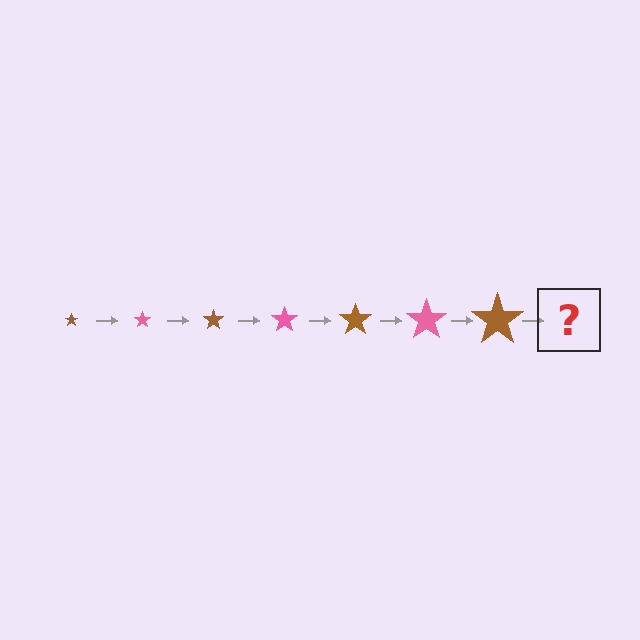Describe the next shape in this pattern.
It should be a pink star, larger than the previous one.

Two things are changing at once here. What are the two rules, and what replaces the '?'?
The two rules are that the star grows larger each step and the color cycles through brown and pink. The '?' should be a pink star, larger than the previous one.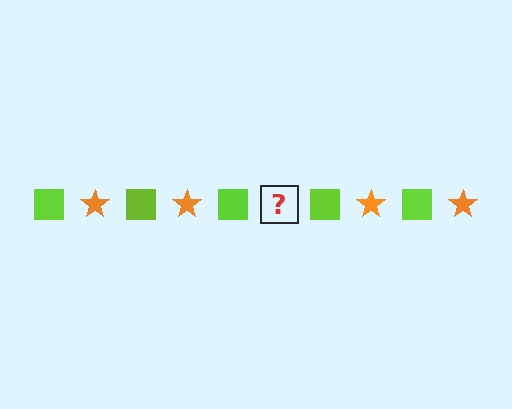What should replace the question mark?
The question mark should be replaced with an orange star.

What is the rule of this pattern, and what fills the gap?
The rule is that the pattern alternates between lime square and orange star. The gap should be filled with an orange star.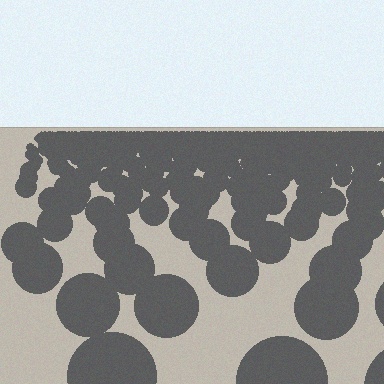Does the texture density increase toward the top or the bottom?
Density increases toward the top.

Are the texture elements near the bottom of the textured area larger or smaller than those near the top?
Larger. Near the bottom, elements are closer to the viewer and appear at a bigger on-screen size.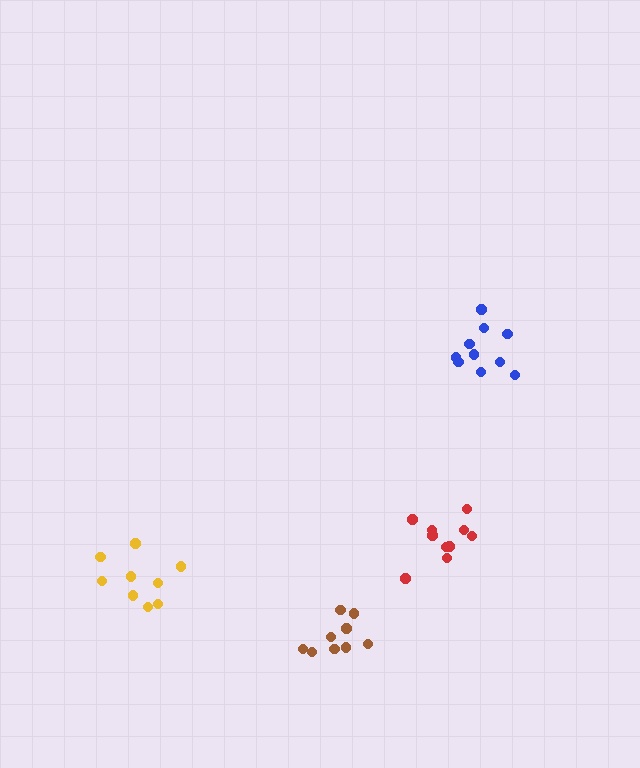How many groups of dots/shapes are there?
There are 4 groups.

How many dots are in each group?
Group 1: 10 dots, Group 2: 10 dots, Group 3: 9 dots, Group 4: 9 dots (38 total).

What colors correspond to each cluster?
The clusters are colored: blue, red, yellow, brown.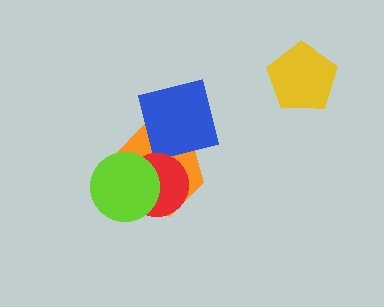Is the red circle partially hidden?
Yes, it is partially covered by another shape.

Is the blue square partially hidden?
Yes, it is partially covered by another shape.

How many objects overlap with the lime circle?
2 objects overlap with the lime circle.